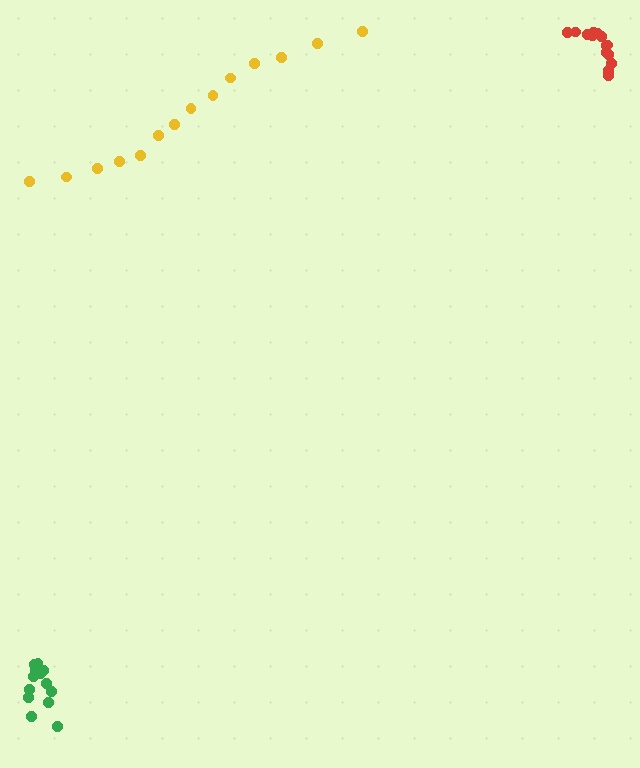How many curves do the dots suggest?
There are 3 distinct paths.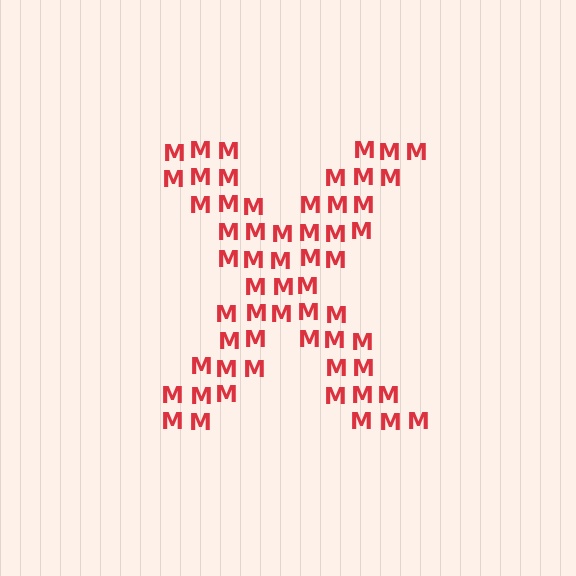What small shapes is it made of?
It is made of small letter M's.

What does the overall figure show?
The overall figure shows the letter X.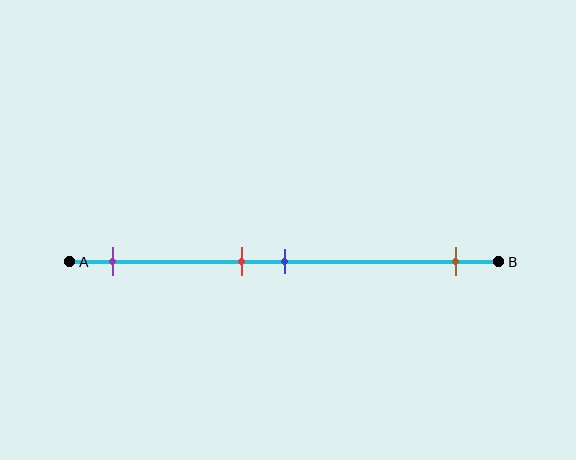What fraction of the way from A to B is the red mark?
The red mark is approximately 40% (0.4) of the way from A to B.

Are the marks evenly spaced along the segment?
No, the marks are not evenly spaced.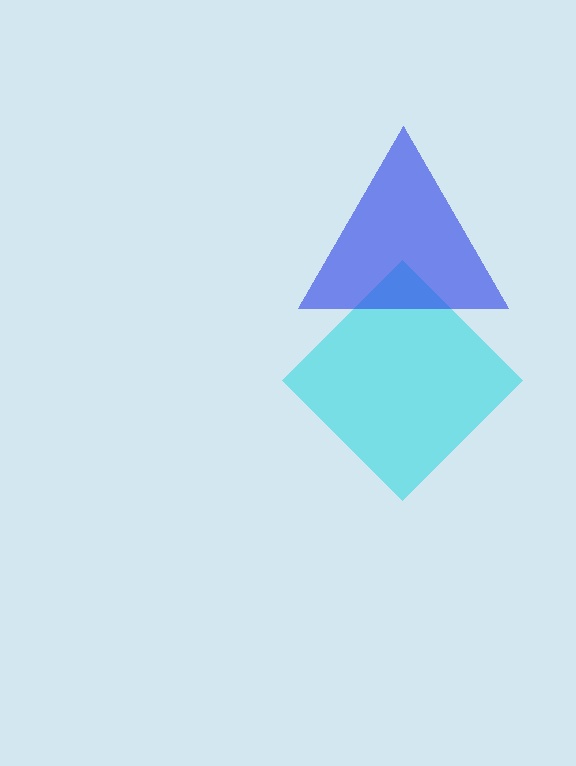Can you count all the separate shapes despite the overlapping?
Yes, there are 2 separate shapes.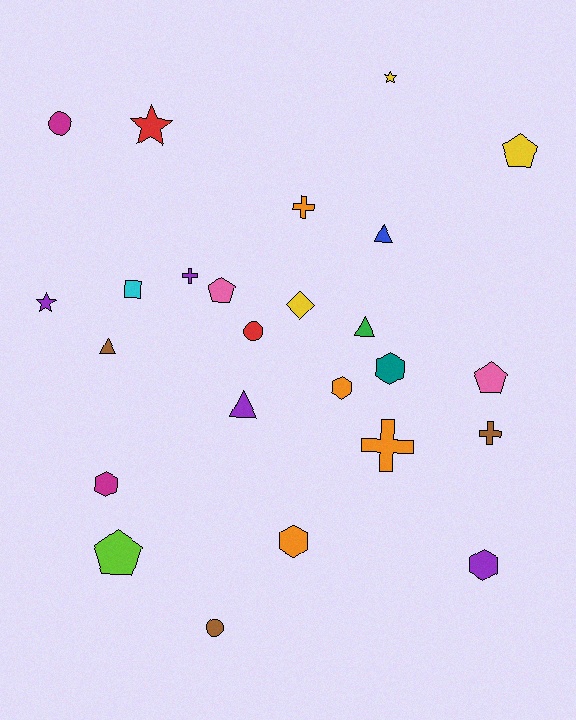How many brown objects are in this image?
There are 3 brown objects.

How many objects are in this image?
There are 25 objects.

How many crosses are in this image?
There are 4 crosses.